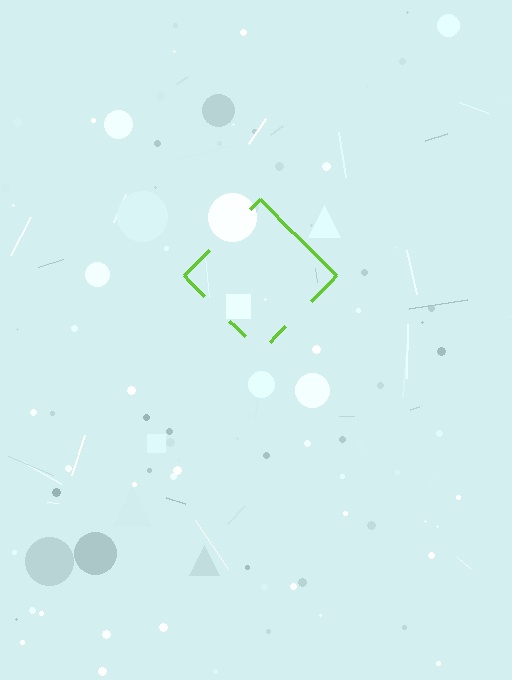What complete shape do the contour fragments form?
The contour fragments form a diamond.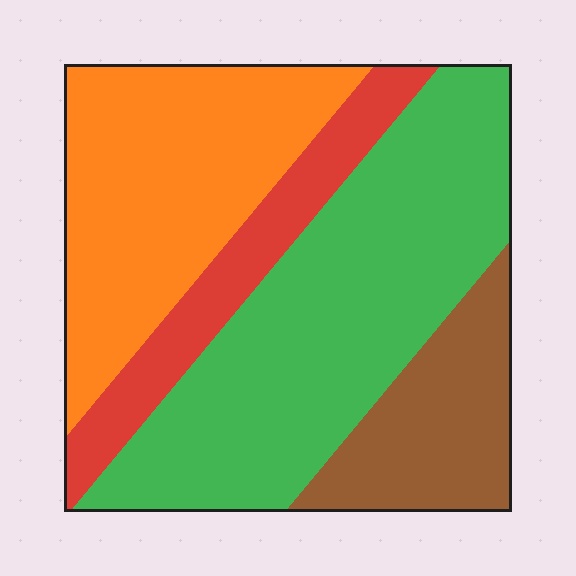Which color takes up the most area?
Green, at roughly 40%.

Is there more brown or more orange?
Orange.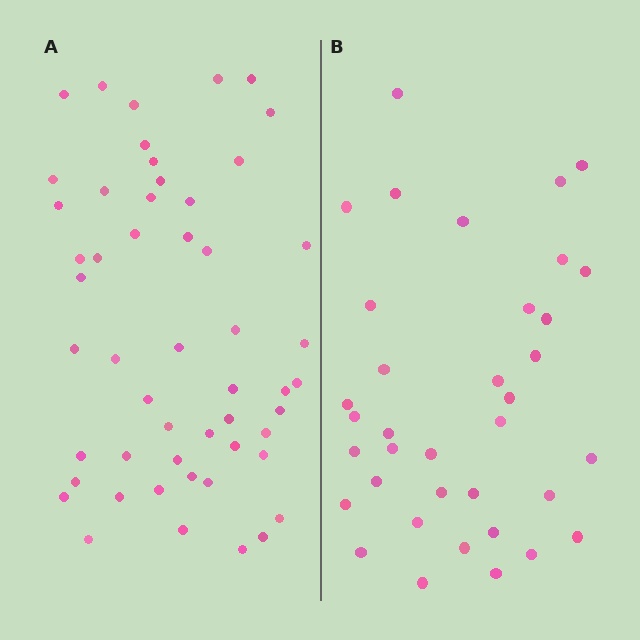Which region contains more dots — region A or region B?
Region A (the left region) has more dots.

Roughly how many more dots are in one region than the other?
Region A has approximately 15 more dots than region B.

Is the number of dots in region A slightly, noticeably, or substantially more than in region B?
Region A has noticeably more, but not dramatically so. The ratio is roughly 1.4 to 1.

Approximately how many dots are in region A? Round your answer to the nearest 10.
About 50 dots. (The exact count is 52, which rounds to 50.)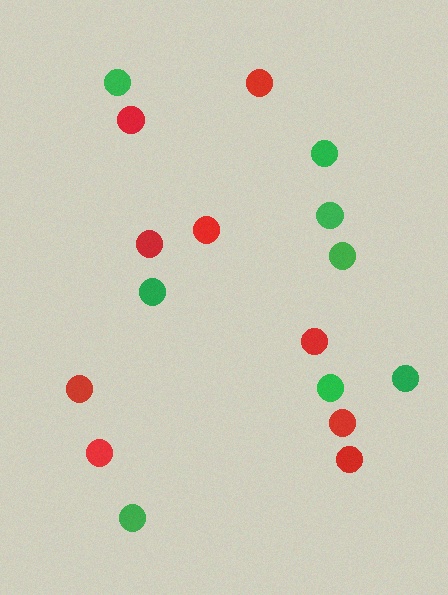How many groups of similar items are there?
There are 2 groups: one group of red circles (9) and one group of green circles (8).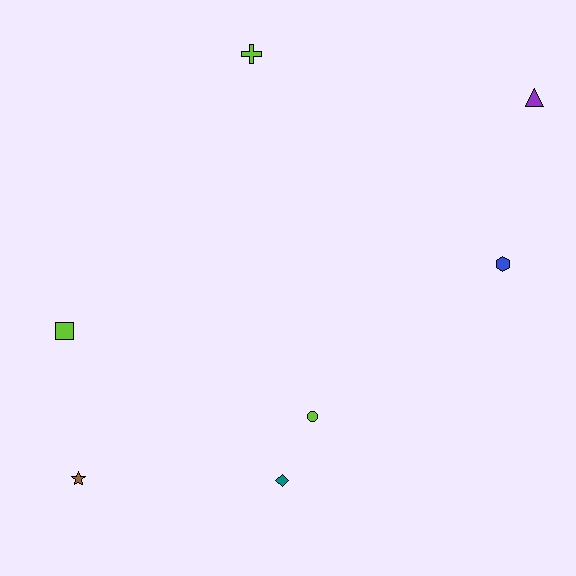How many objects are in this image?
There are 7 objects.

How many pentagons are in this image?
There are no pentagons.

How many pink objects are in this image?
There are no pink objects.